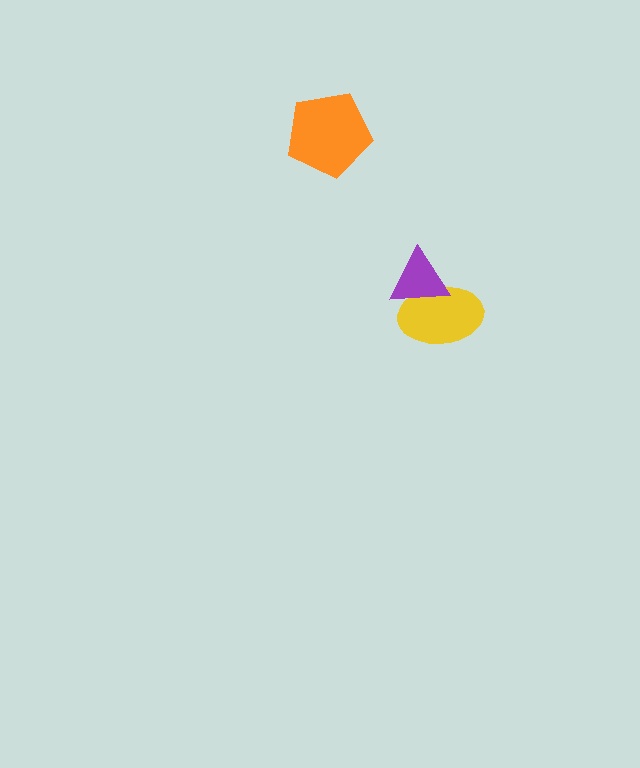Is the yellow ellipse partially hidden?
Yes, it is partially covered by another shape.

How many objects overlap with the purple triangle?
1 object overlaps with the purple triangle.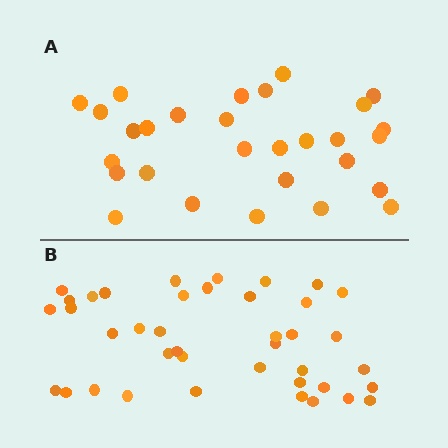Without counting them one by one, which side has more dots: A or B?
Region B (the bottom region) has more dots.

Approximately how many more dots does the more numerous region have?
Region B has roughly 12 or so more dots than region A.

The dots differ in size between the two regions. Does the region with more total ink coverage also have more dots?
No. Region A has more total ink coverage because its dots are larger, but region B actually contains more individual dots. Total area can be misleading — the number of items is what matters here.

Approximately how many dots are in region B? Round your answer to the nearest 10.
About 40 dots.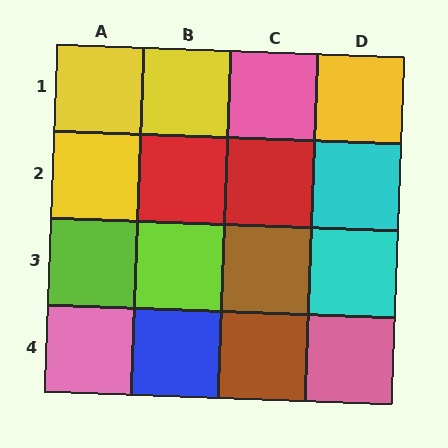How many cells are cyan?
2 cells are cyan.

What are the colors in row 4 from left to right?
Pink, blue, brown, pink.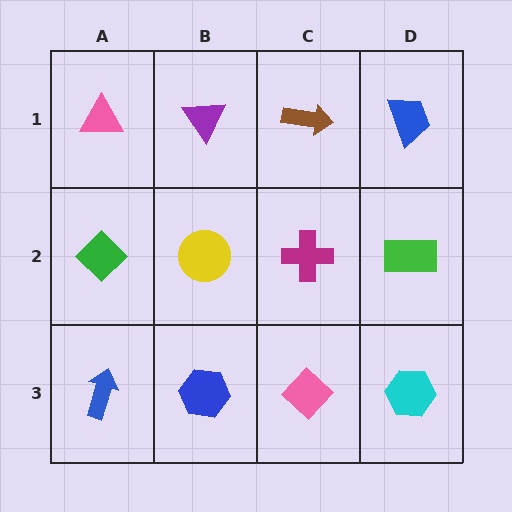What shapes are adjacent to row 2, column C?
A brown arrow (row 1, column C), a pink diamond (row 3, column C), a yellow circle (row 2, column B), a green rectangle (row 2, column D).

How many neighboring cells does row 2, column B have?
4.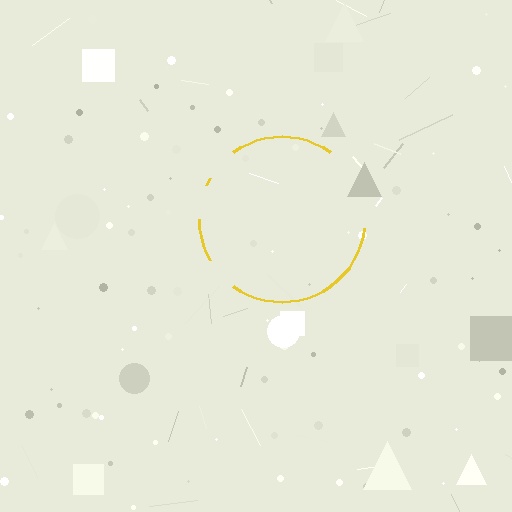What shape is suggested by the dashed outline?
The dashed outline suggests a circle.